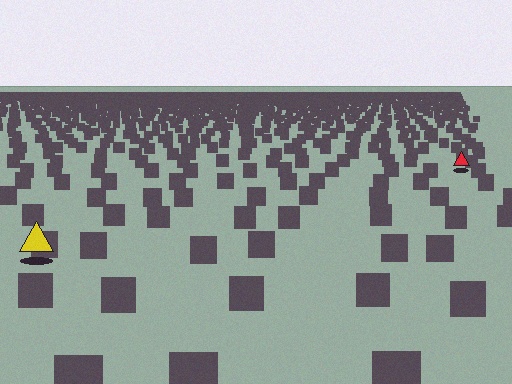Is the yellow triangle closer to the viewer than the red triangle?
Yes. The yellow triangle is closer — you can tell from the texture gradient: the ground texture is coarser near it.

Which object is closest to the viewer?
The yellow triangle is closest. The texture marks near it are larger and more spread out.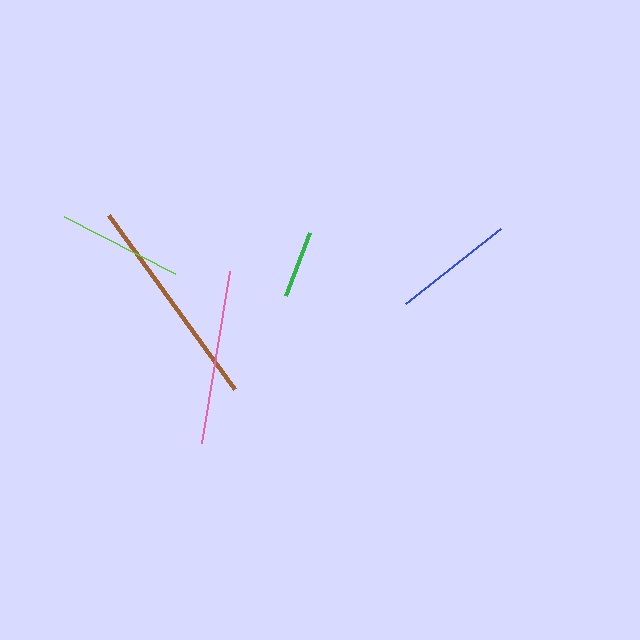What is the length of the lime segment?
The lime segment is approximately 124 pixels long.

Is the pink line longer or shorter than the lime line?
The pink line is longer than the lime line.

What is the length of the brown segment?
The brown segment is approximately 215 pixels long.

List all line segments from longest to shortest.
From longest to shortest: brown, pink, lime, blue, green.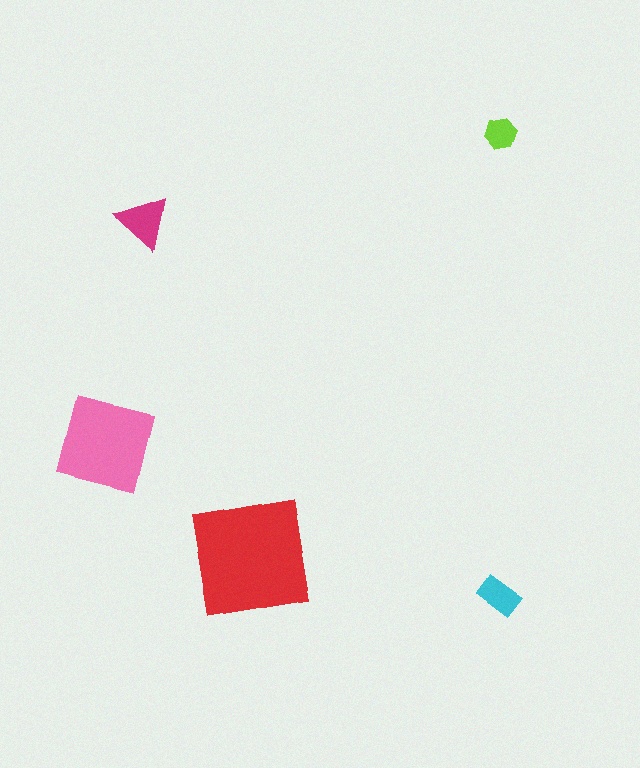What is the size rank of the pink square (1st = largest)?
2nd.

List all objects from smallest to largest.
The lime hexagon, the cyan rectangle, the magenta triangle, the pink square, the red square.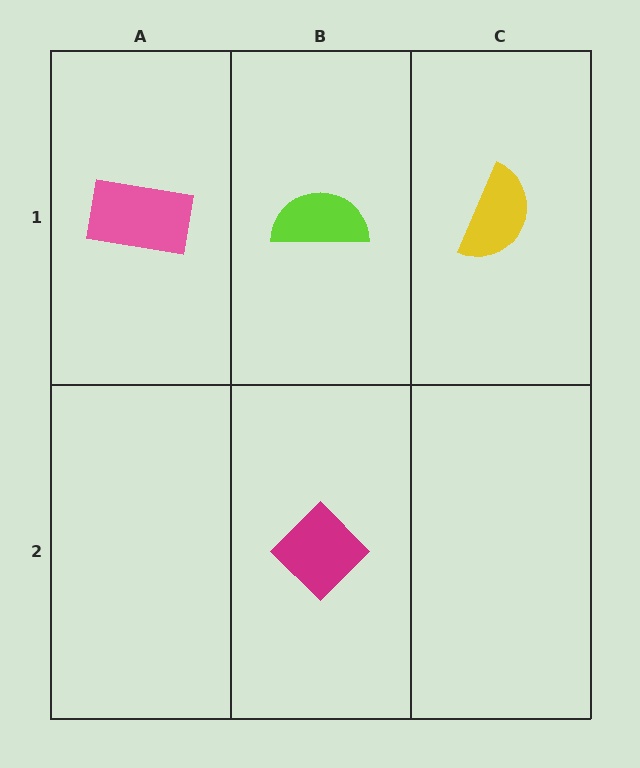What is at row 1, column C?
A yellow semicircle.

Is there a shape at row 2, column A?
No, that cell is empty.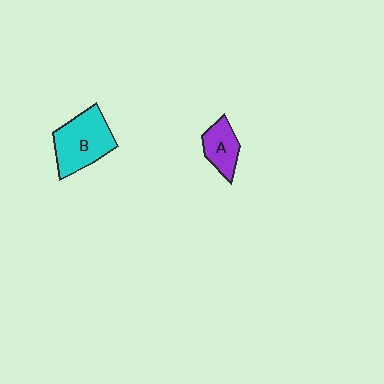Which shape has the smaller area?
Shape A (purple).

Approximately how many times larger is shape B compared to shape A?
Approximately 1.8 times.